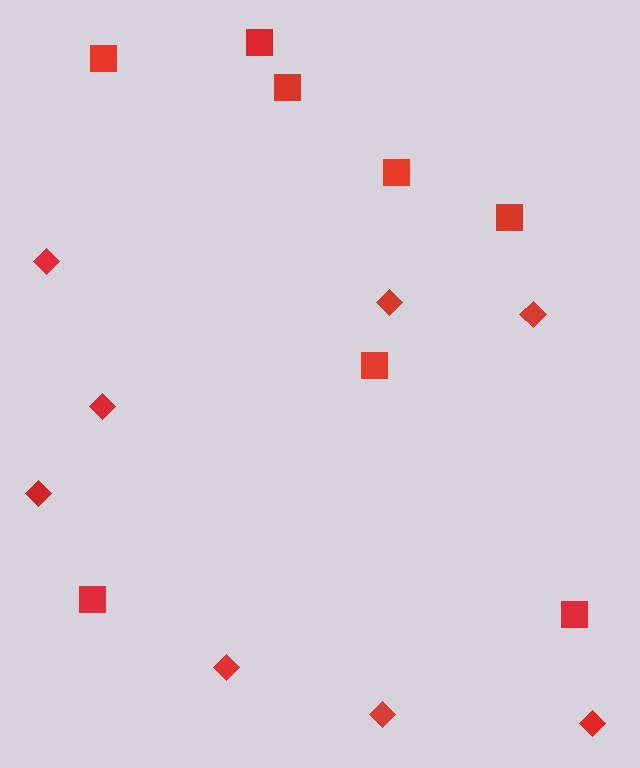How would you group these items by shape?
There are 2 groups: one group of diamonds (8) and one group of squares (8).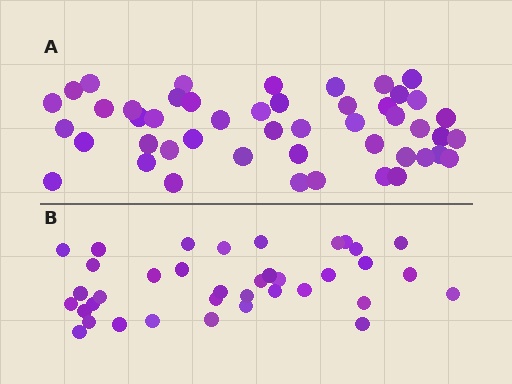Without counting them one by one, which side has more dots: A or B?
Region A (the top region) has more dots.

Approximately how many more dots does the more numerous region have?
Region A has roughly 12 or so more dots than region B.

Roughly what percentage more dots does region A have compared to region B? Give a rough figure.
About 30% more.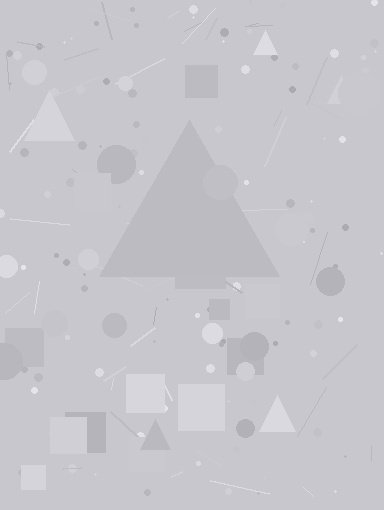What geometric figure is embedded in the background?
A triangle is embedded in the background.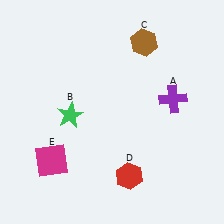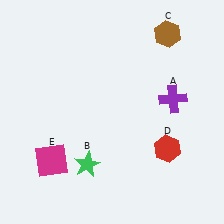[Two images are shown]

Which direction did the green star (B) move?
The green star (B) moved down.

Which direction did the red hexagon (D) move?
The red hexagon (D) moved right.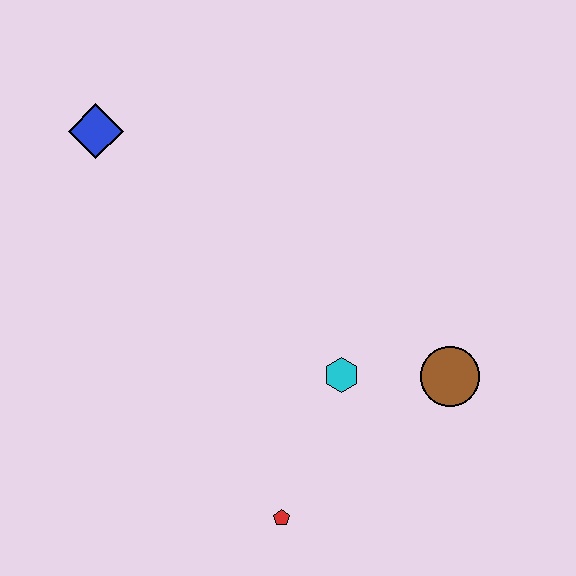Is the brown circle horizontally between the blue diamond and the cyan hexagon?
No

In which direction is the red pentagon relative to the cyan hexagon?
The red pentagon is below the cyan hexagon.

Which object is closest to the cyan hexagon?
The brown circle is closest to the cyan hexagon.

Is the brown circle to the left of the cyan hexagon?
No